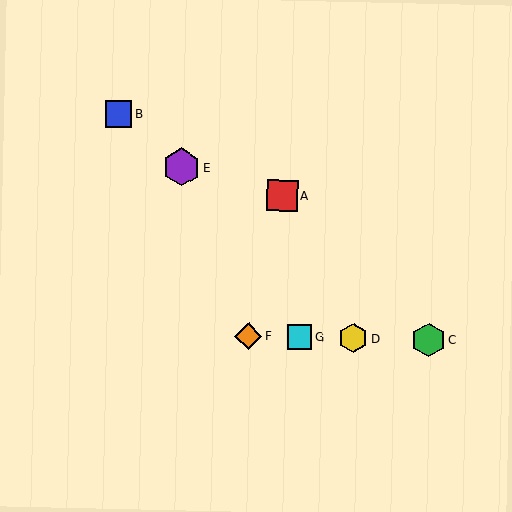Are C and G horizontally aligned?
Yes, both are at y≈340.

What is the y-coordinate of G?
Object G is at y≈337.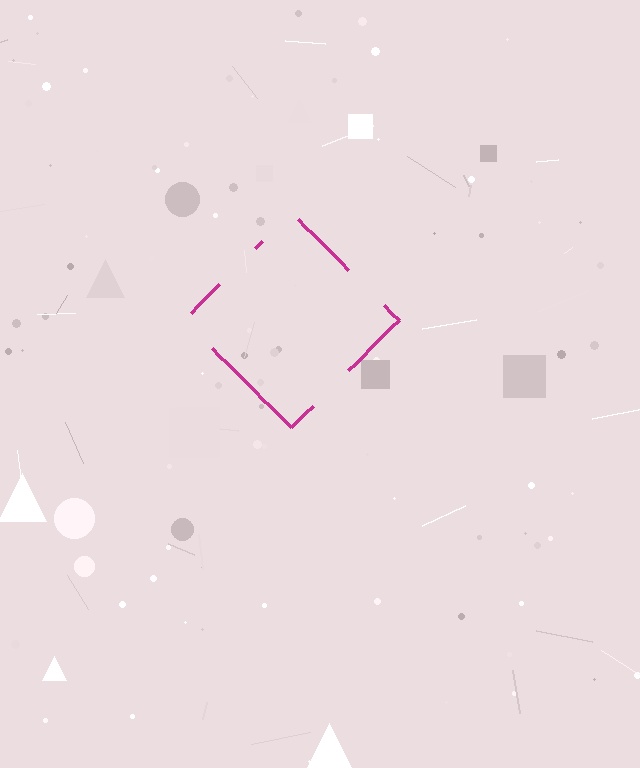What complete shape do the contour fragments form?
The contour fragments form a diamond.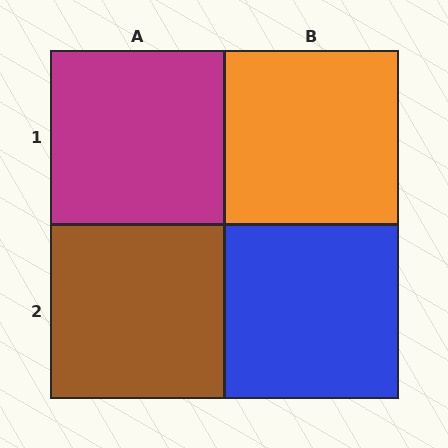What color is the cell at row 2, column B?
Blue.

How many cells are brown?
1 cell is brown.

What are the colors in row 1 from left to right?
Magenta, orange.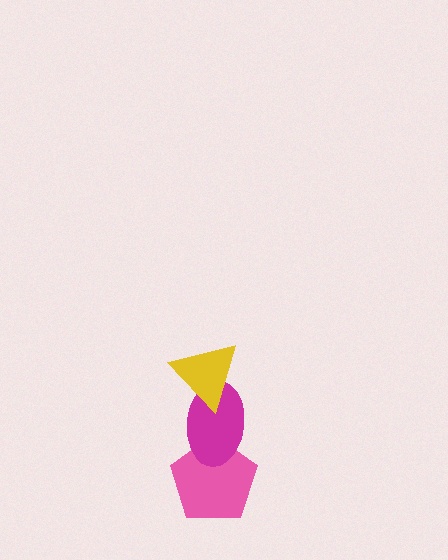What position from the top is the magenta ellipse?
The magenta ellipse is 2nd from the top.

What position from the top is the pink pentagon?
The pink pentagon is 3rd from the top.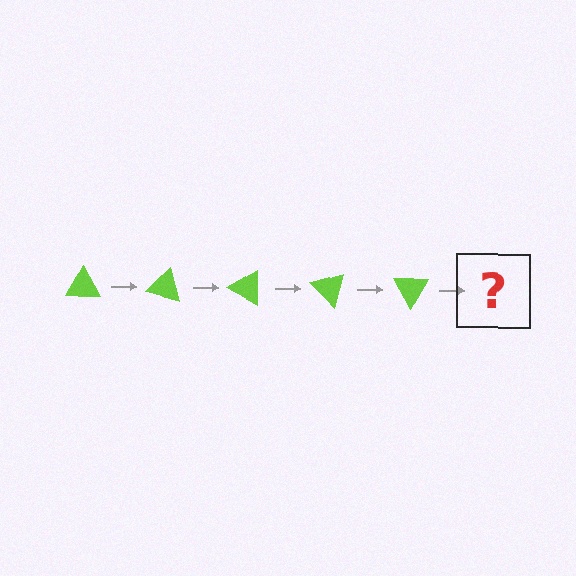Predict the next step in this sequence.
The next step is a lime triangle rotated 75 degrees.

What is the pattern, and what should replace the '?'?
The pattern is that the triangle rotates 15 degrees each step. The '?' should be a lime triangle rotated 75 degrees.